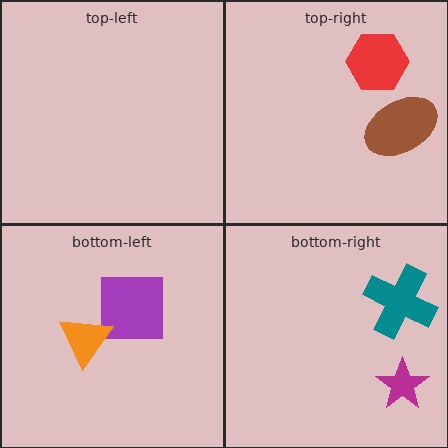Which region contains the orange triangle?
The bottom-left region.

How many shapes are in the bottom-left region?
2.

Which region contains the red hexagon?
The top-right region.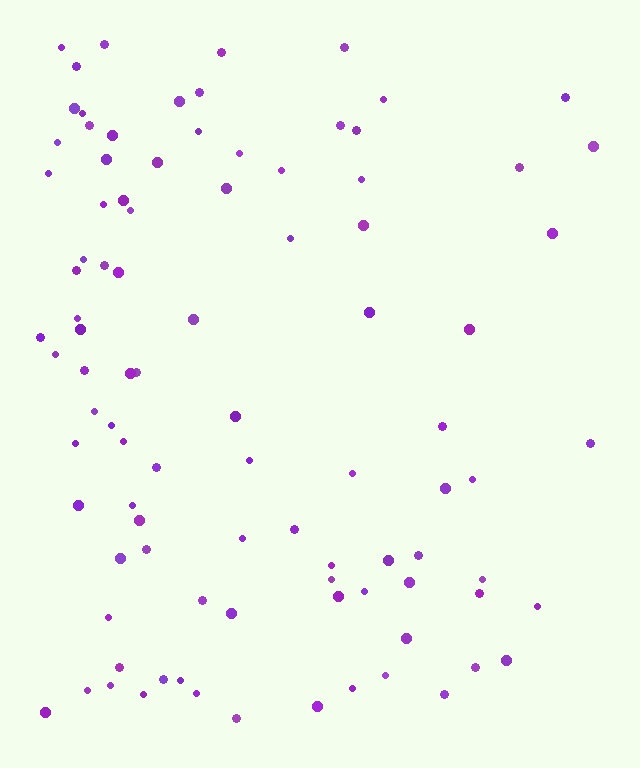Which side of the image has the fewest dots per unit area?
The right.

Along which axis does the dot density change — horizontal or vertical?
Horizontal.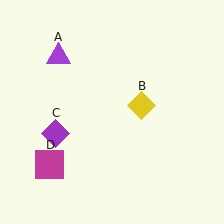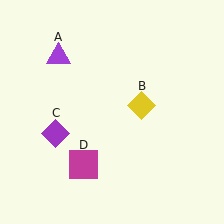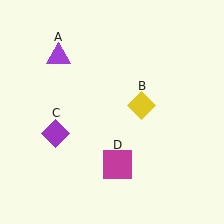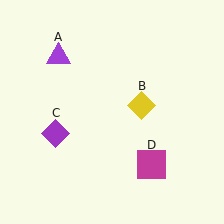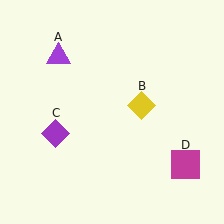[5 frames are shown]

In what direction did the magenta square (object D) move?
The magenta square (object D) moved right.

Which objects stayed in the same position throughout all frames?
Purple triangle (object A) and yellow diamond (object B) and purple diamond (object C) remained stationary.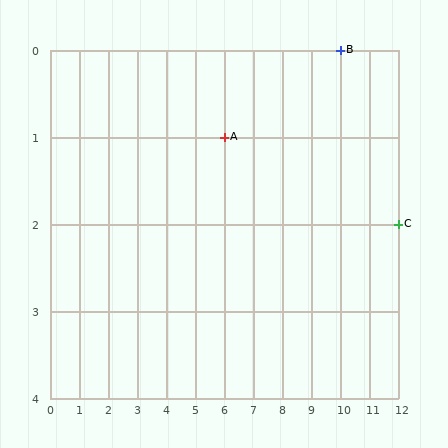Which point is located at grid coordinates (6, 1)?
Point A is at (6, 1).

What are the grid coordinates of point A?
Point A is at grid coordinates (6, 1).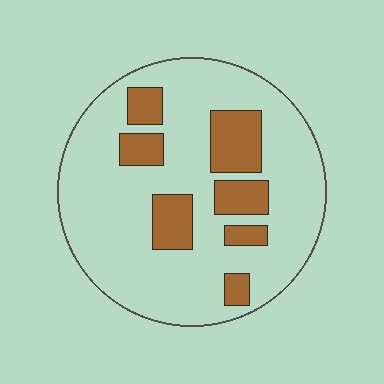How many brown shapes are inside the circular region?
7.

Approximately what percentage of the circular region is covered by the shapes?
Approximately 20%.